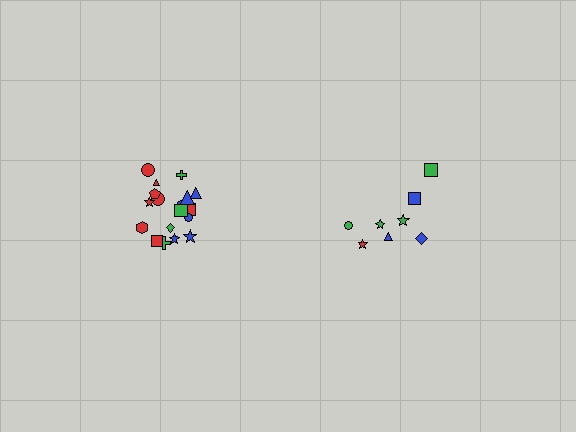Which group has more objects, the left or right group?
The left group.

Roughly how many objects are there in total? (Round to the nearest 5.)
Roughly 25 objects in total.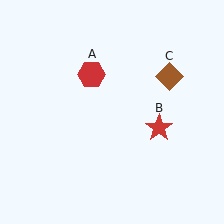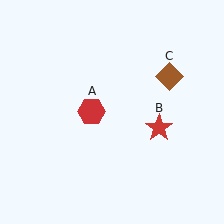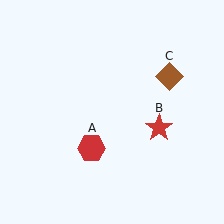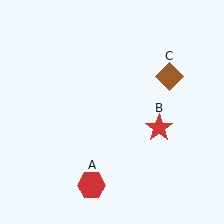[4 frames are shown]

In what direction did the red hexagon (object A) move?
The red hexagon (object A) moved down.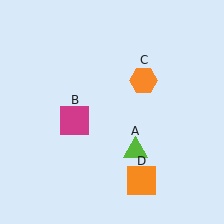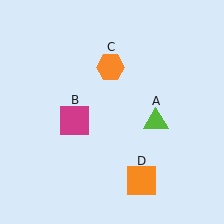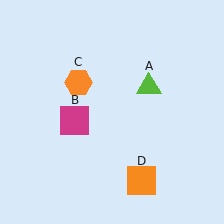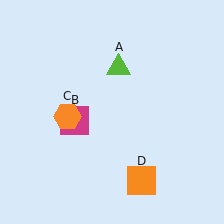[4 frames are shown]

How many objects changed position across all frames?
2 objects changed position: lime triangle (object A), orange hexagon (object C).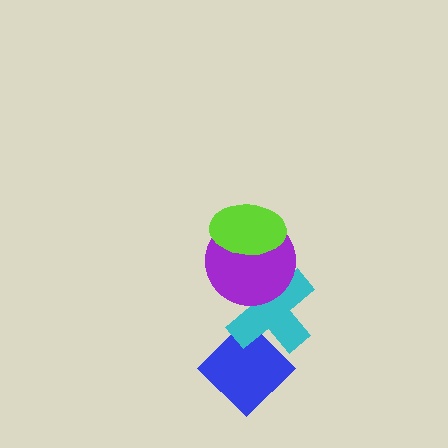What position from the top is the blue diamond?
The blue diamond is 4th from the top.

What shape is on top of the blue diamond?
The cyan cross is on top of the blue diamond.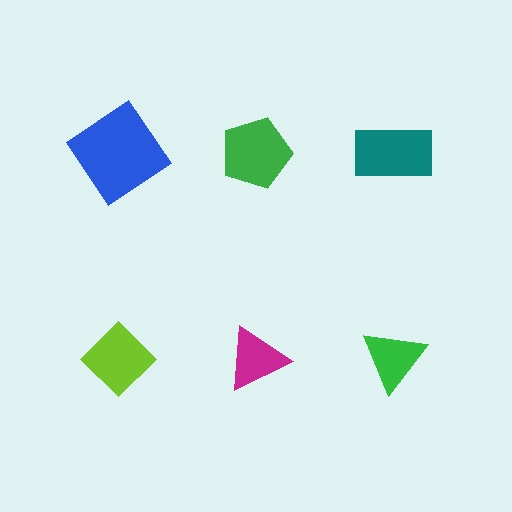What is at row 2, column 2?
A magenta triangle.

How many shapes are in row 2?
3 shapes.